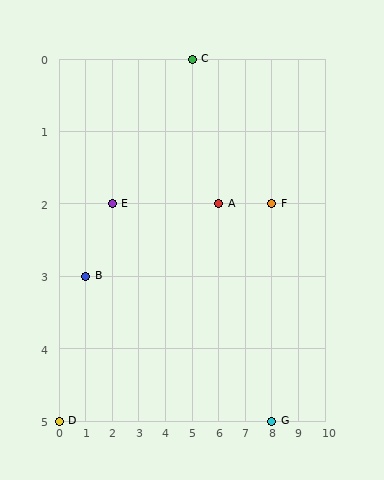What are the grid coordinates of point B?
Point B is at grid coordinates (1, 3).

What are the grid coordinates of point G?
Point G is at grid coordinates (8, 5).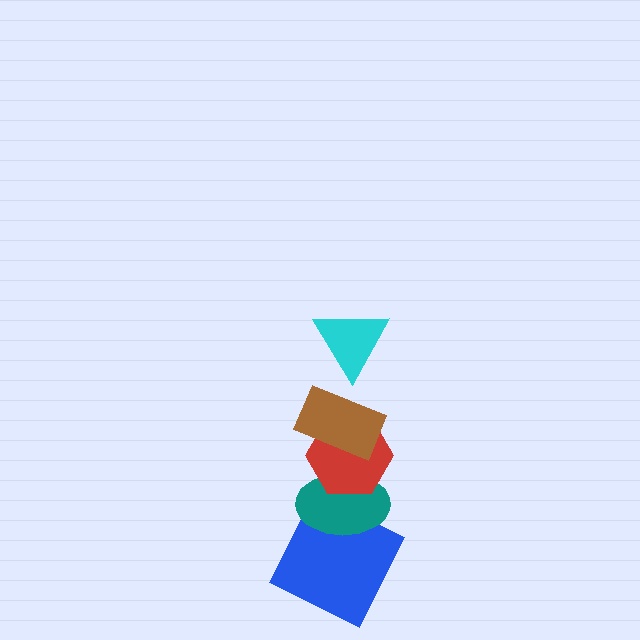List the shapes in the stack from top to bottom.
From top to bottom: the cyan triangle, the brown rectangle, the red hexagon, the teal ellipse, the blue square.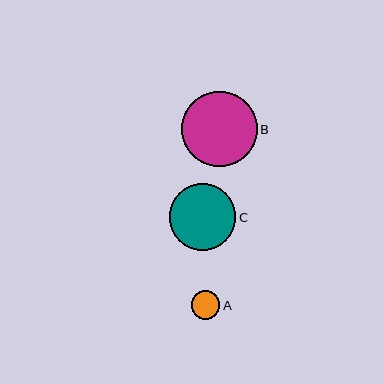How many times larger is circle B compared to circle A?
Circle B is approximately 2.6 times the size of circle A.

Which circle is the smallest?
Circle A is the smallest with a size of approximately 29 pixels.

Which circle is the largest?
Circle B is the largest with a size of approximately 76 pixels.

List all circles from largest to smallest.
From largest to smallest: B, C, A.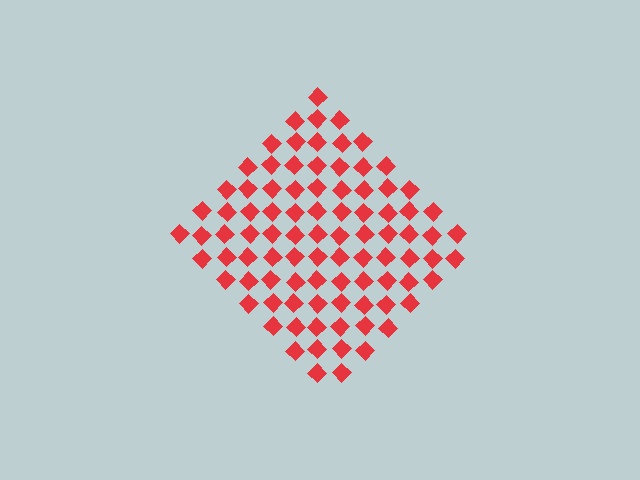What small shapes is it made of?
It is made of small diamonds.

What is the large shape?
The large shape is a diamond.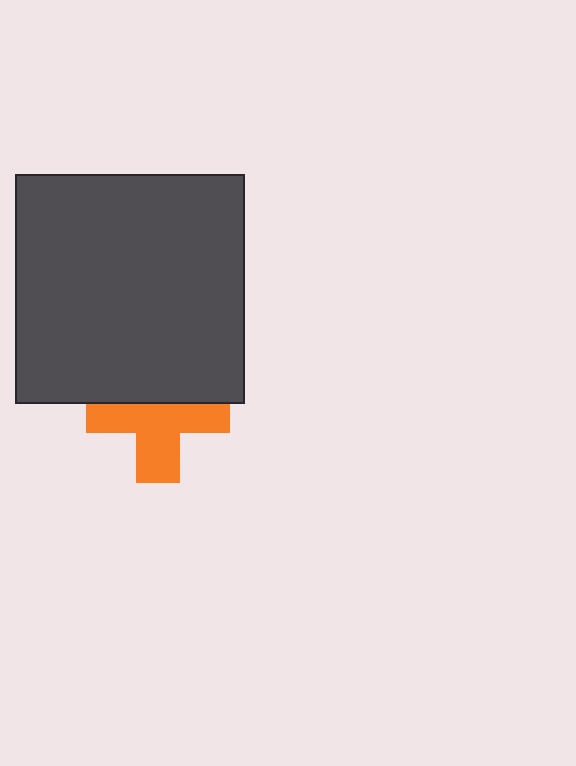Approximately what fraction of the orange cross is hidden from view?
Roughly 39% of the orange cross is hidden behind the dark gray square.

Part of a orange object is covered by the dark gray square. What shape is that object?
It is a cross.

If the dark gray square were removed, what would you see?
You would see the complete orange cross.